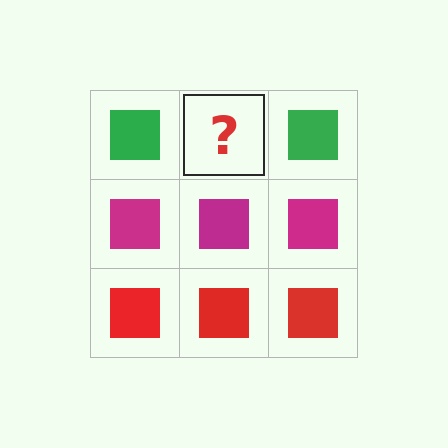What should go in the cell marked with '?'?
The missing cell should contain a green square.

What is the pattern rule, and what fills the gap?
The rule is that each row has a consistent color. The gap should be filled with a green square.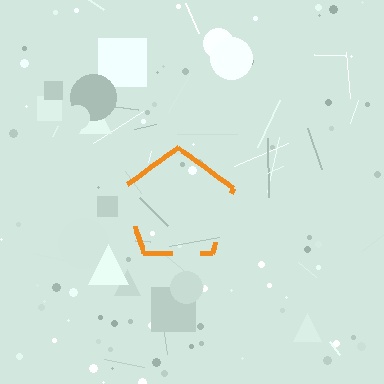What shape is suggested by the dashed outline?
The dashed outline suggests a pentagon.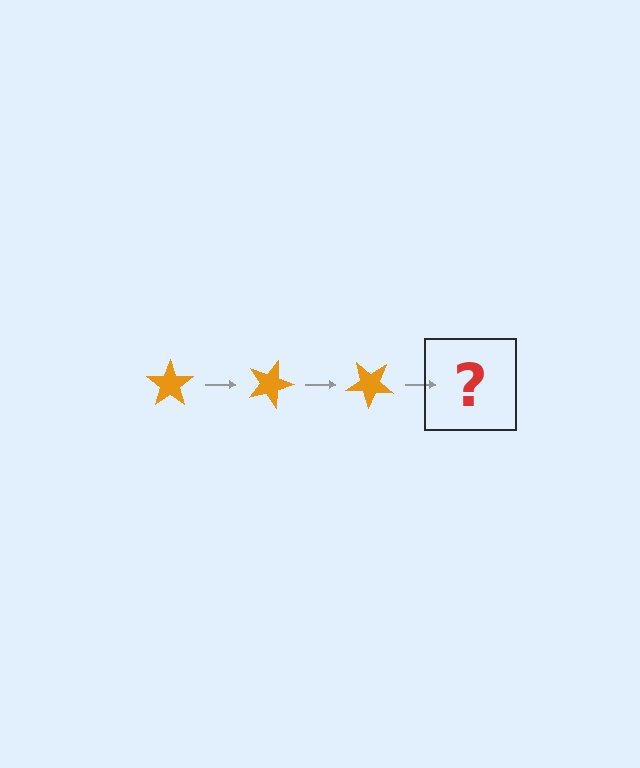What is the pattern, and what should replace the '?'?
The pattern is that the star rotates 20 degrees each step. The '?' should be an orange star rotated 60 degrees.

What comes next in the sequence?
The next element should be an orange star rotated 60 degrees.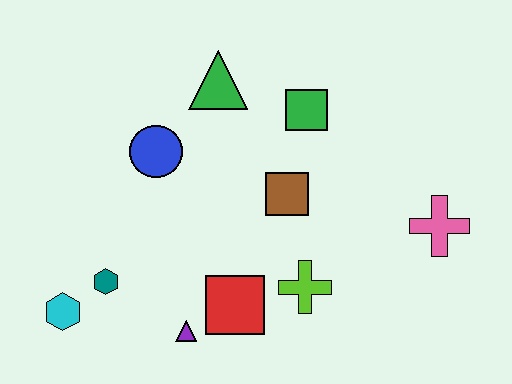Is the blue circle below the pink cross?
No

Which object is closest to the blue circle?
The green triangle is closest to the blue circle.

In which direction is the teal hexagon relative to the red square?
The teal hexagon is to the left of the red square.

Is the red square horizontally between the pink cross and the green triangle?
Yes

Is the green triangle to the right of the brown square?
No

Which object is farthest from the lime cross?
The cyan hexagon is farthest from the lime cross.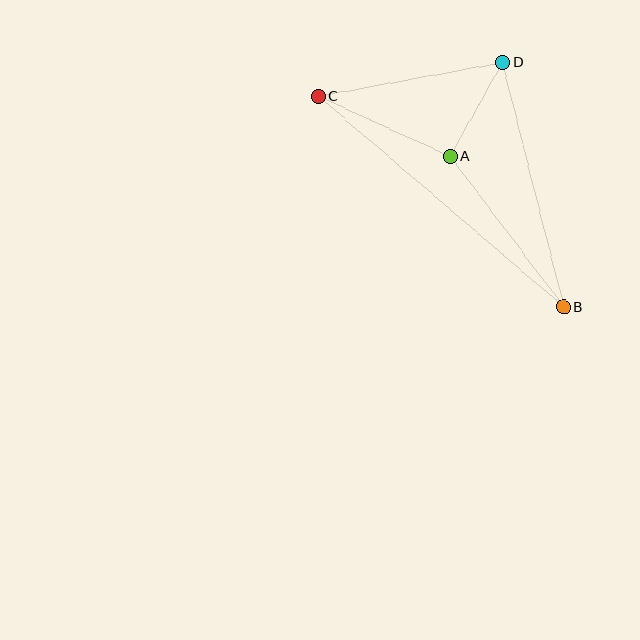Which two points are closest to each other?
Points A and D are closest to each other.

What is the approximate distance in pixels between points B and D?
The distance between B and D is approximately 252 pixels.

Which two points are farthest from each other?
Points B and C are farthest from each other.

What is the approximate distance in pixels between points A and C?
The distance between A and C is approximately 145 pixels.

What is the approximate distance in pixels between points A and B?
The distance between A and B is approximately 189 pixels.